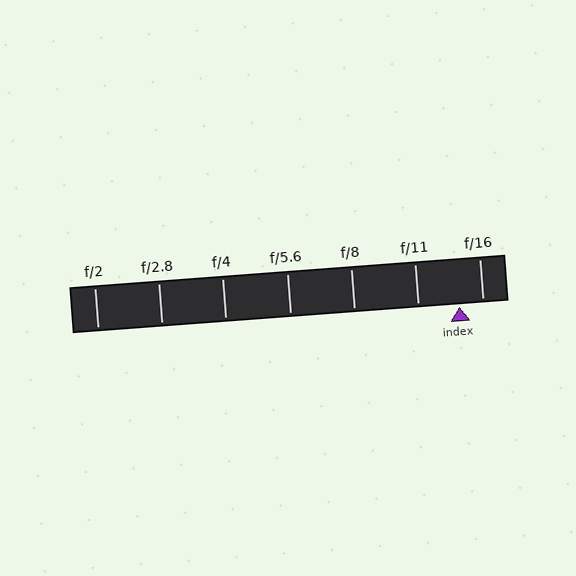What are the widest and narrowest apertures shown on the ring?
The widest aperture shown is f/2 and the narrowest is f/16.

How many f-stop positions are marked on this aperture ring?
There are 7 f-stop positions marked.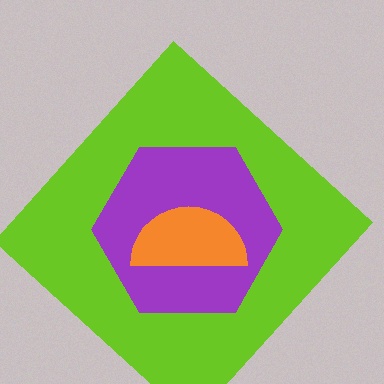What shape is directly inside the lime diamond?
The purple hexagon.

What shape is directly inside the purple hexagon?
The orange semicircle.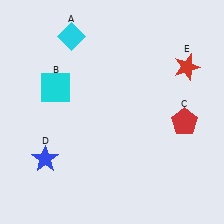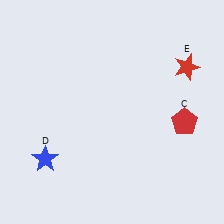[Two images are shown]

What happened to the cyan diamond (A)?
The cyan diamond (A) was removed in Image 2. It was in the top-left area of Image 1.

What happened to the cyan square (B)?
The cyan square (B) was removed in Image 2. It was in the top-left area of Image 1.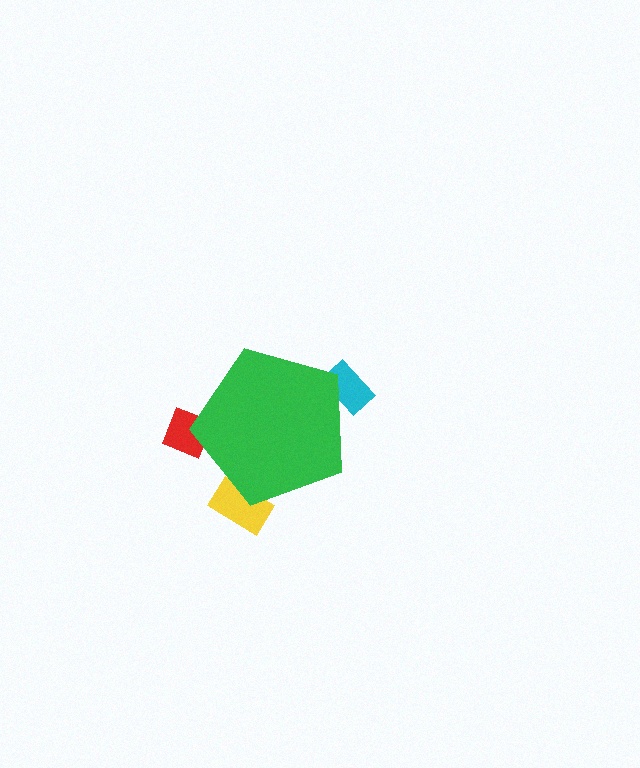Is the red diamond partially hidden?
Yes, the red diamond is partially hidden behind the green pentagon.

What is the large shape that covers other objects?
A green pentagon.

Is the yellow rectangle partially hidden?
Yes, the yellow rectangle is partially hidden behind the green pentagon.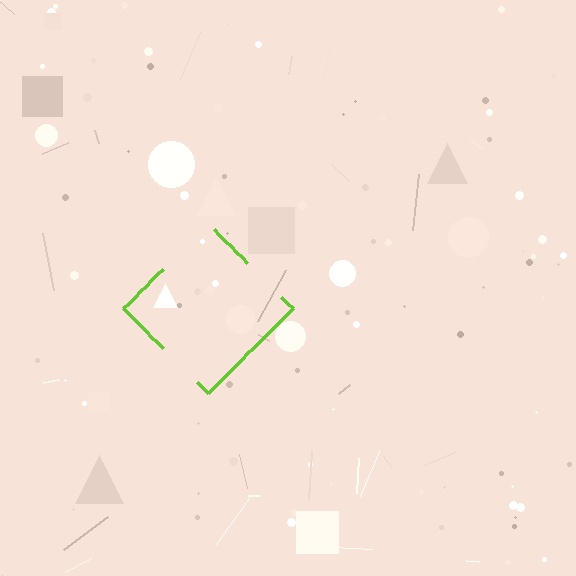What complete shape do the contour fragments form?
The contour fragments form a diamond.